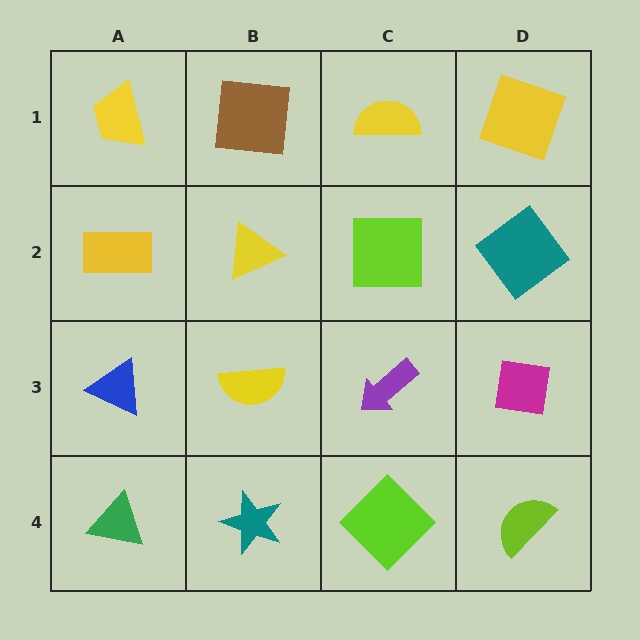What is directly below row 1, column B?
A yellow triangle.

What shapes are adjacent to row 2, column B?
A brown square (row 1, column B), a yellow semicircle (row 3, column B), a yellow rectangle (row 2, column A), a lime square (row 2, column C).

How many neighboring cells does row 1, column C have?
3.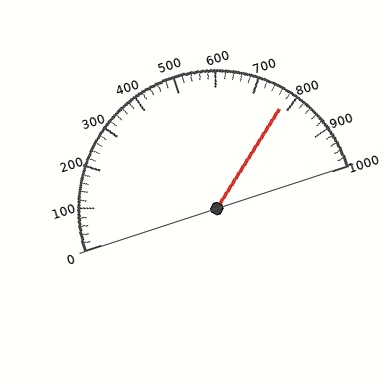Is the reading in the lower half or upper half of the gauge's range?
The reading is in the upper half of the range (0 to 1000).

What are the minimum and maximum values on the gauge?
The gauge ranges from 0 to 1000.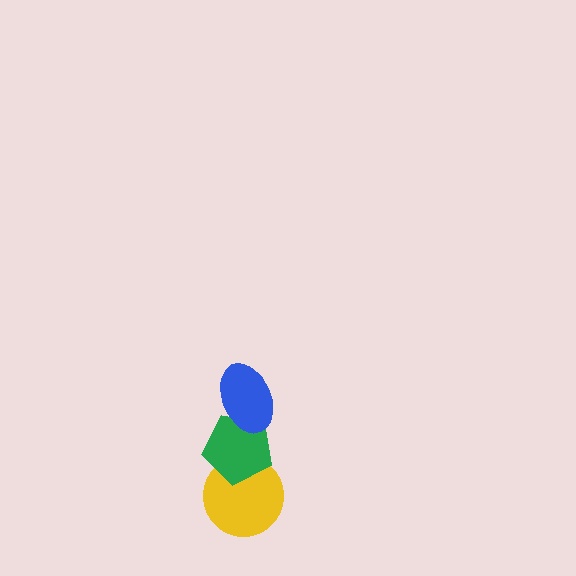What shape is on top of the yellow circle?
The green pentagon is on top of the yellow circle.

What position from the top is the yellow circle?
The yellow circle is 3rd from the top.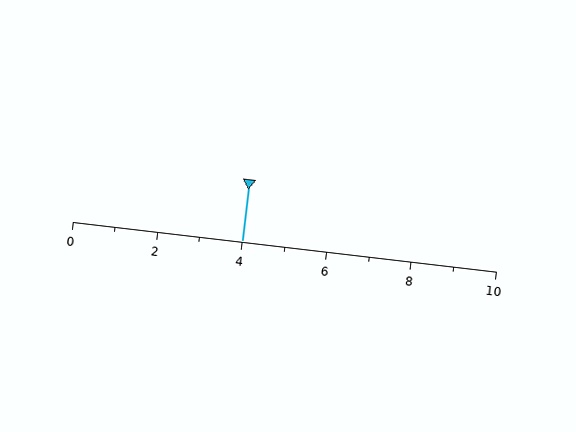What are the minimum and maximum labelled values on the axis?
The axis runs from 0 to 10.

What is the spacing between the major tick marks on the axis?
The major ticks are spaced 2 apart.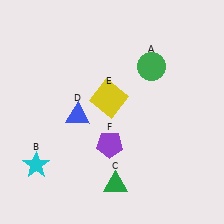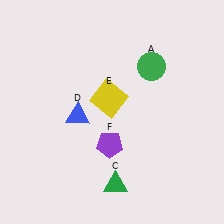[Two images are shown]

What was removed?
The cyan star (B) was removed in Image 2.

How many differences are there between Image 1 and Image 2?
There is 1 difference between the two images.